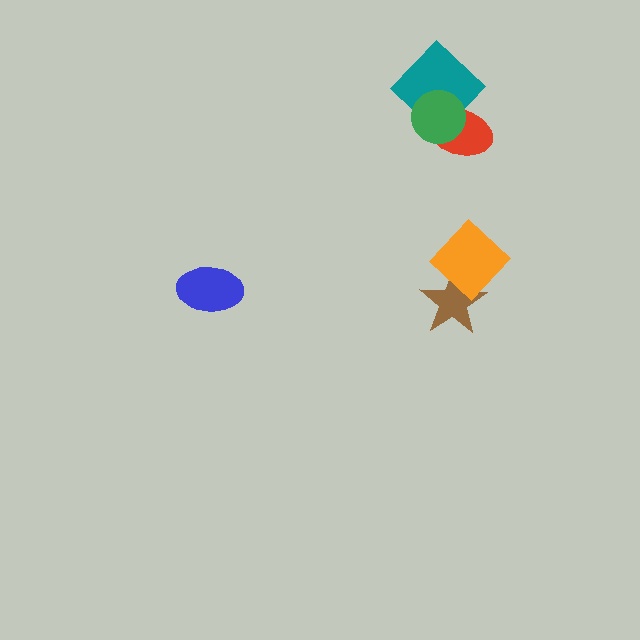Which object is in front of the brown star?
The orange diamond is in front of the brown star.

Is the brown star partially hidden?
Yes, it is partially covered by another shape.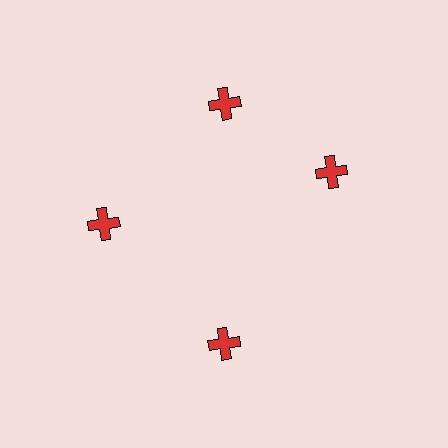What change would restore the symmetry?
The symmetry would be restored by rotating it back into even spacing with its neighbors so that all 4 crosses sit at equal angles and equal distance from the center.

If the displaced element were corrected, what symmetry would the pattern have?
It would have 4-fold rotational symmetry — the pattern would map onto itself every 90 degrees.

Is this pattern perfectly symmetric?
No. The 4 red crosses are arranged in a ring, but one element near the 3 o'clock position is rotated out of alignment along the ring, breaking the 4-fold rotational symmetry.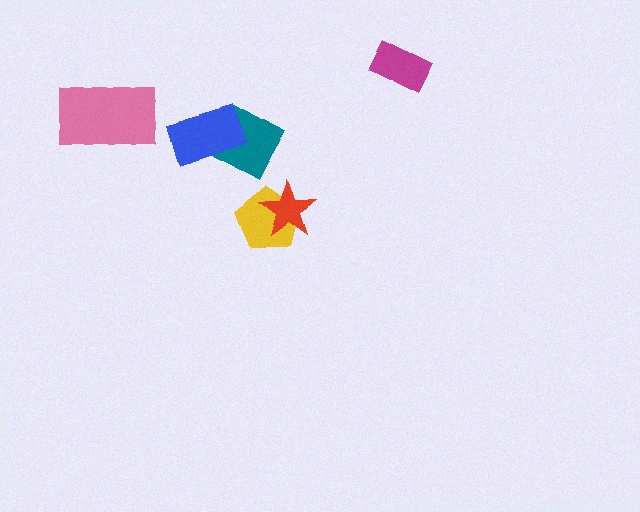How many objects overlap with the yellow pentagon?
1 object overlaps with the yellow pentagon.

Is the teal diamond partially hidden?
Yes, it is partially covered by another shape.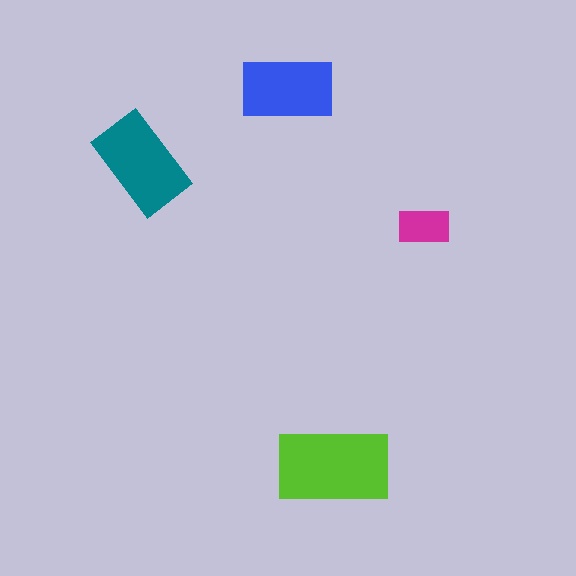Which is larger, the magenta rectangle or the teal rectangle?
The teal one.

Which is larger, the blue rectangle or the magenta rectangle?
The blue one.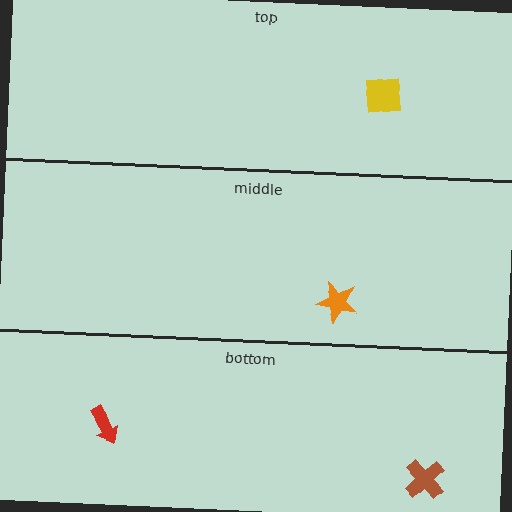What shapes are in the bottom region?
The brown cross, the red arrow.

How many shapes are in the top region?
1.